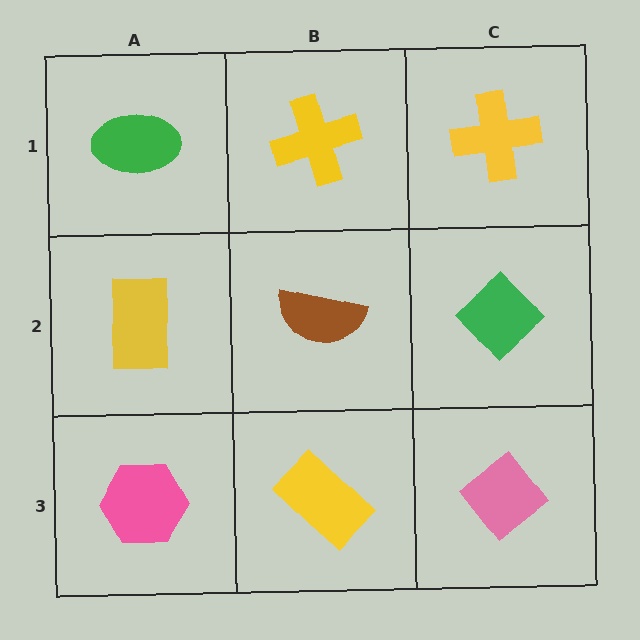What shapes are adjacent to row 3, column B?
A brown semicircle (row 2, column B), a pink hexagon (row 3, column A), a pink diamond (row 3, column C).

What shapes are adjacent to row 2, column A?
A green ellipse (row 1, column A), a pink hexagon (row 3, column A), a brown semicircle (row 2, column B).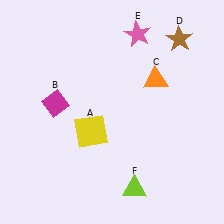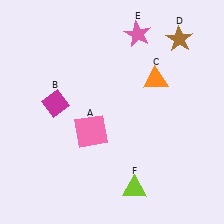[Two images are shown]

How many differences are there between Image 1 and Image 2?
There is 1 difference between the two images.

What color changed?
The square (A) changed from yellow in Image 1 to pink in Image 2.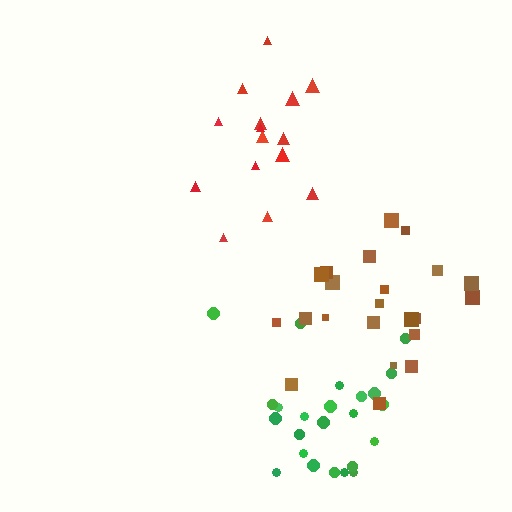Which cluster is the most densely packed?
Green.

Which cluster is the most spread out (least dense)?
Brown.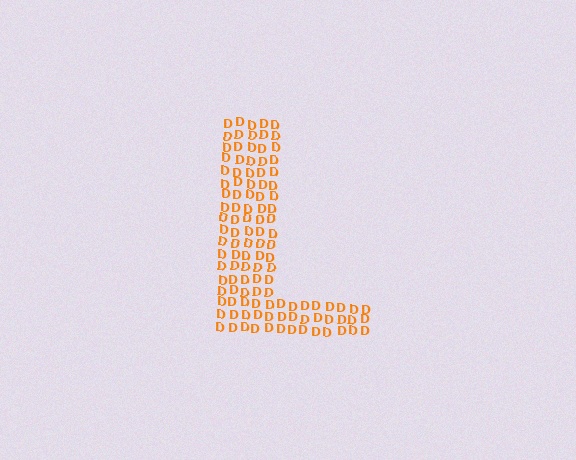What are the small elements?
The small elements are letter D's.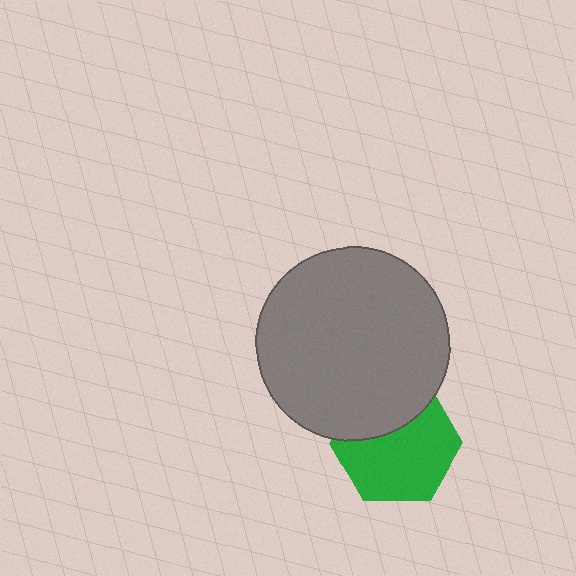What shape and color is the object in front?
The object in front is a gray circle.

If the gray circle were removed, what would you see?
You would see the complete green hexagon.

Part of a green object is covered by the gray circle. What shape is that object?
It is a hexagon.